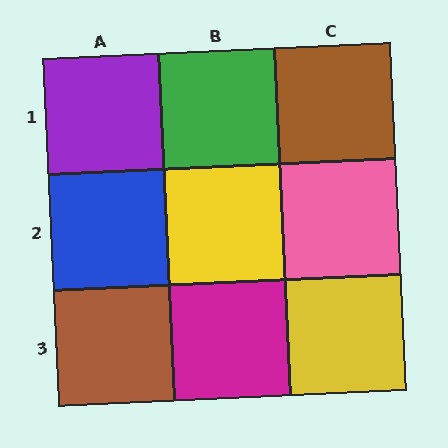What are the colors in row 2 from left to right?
Blue, yellow, pink.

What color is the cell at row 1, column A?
Purple.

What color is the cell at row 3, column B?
Magenta.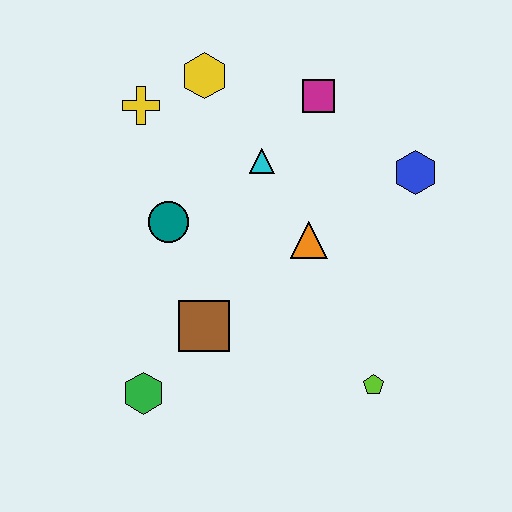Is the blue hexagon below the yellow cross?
Yes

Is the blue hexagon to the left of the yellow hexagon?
No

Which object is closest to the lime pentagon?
The orange triangle is closest to the lime pentagon.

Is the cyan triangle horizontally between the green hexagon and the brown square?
No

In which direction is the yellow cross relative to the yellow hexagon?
The yellow cross is to the left of the yellow hexagon.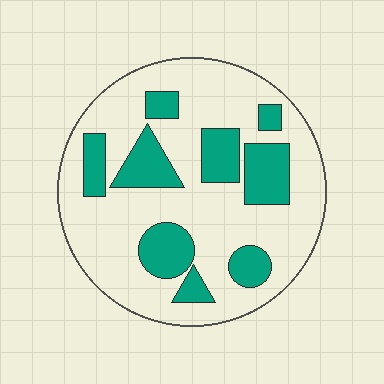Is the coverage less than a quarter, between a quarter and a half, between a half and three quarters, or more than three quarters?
Between a quarter and a half.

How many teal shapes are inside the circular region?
9.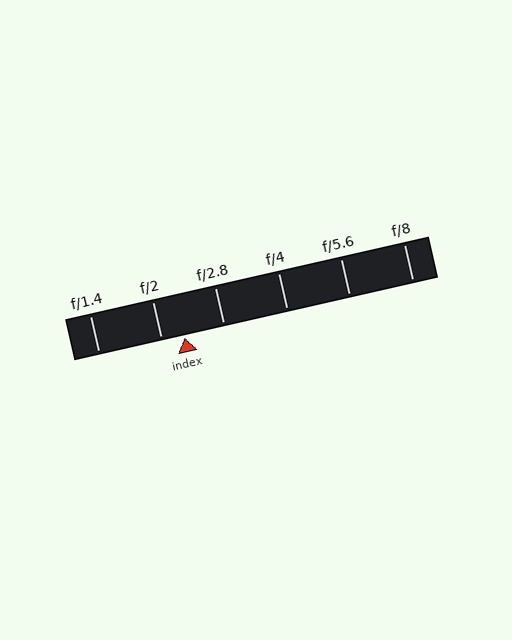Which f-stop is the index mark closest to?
The index mark is closest to f/2.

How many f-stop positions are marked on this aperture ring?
There are 6 f-stop positions marked.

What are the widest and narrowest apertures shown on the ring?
The widest aperture shown is f/1.4 and the narrowest is f/8.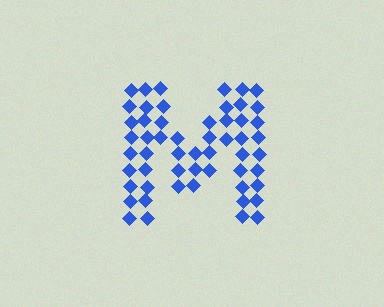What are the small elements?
The small elements are diamonds.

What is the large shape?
The large shape is the letter M.